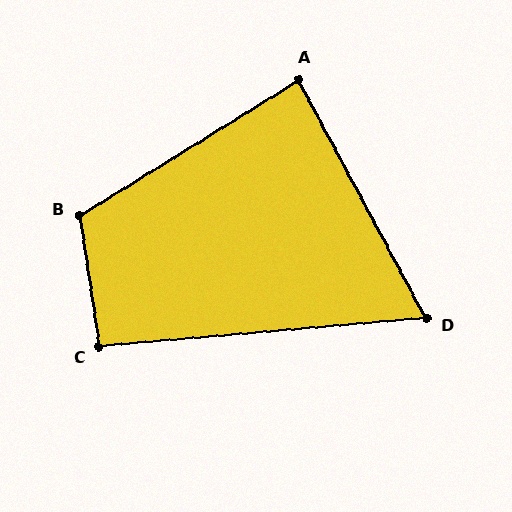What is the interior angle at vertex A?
Approximately 86 degrees (approximately right).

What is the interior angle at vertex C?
Approximately 94 degrees (approximately right).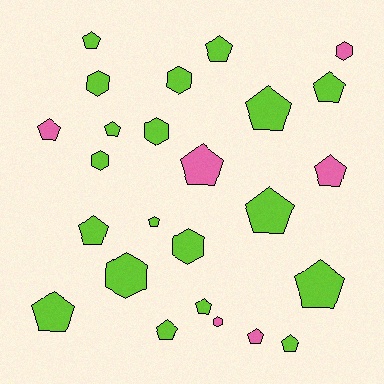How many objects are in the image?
There are 25 objects.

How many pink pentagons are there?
There are 4 pink pentagons.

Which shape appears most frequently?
Pentagon, with 17 objects.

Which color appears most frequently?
Lime, with 19 objects.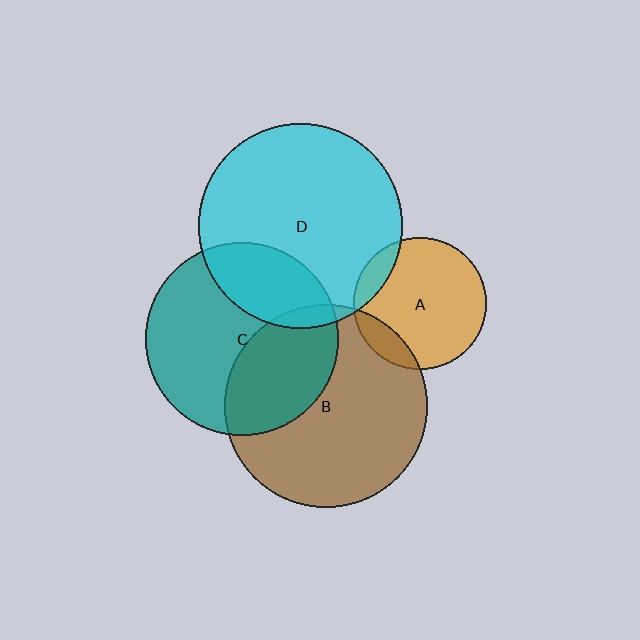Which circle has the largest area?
Circle D (cyan).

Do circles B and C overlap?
Yes.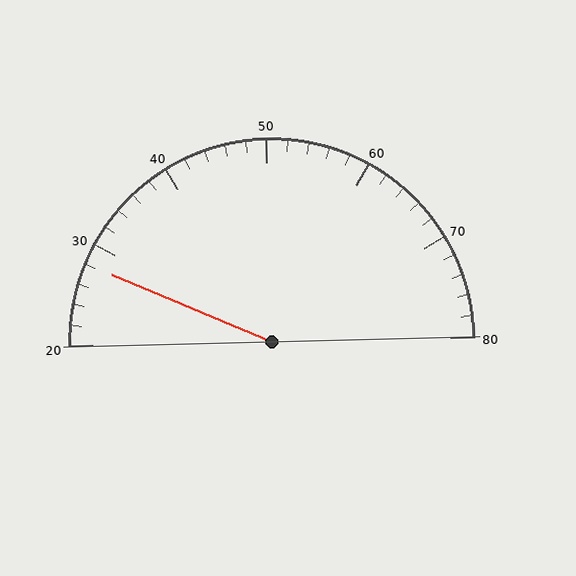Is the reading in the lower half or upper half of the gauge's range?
The reading is in the lower half of the range (20 to 80).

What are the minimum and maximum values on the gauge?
The gauge ranges from 20 to 80.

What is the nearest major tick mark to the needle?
The nearest major tick mark is 30.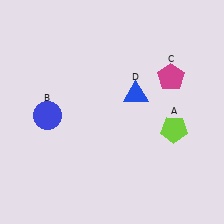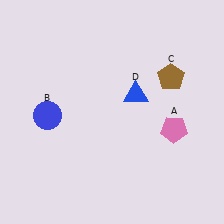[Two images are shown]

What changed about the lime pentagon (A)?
In Image 1, A is lime. In Image 2, it changed to pink.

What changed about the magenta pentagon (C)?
In Image 1, C is magenta. In Image 2, it changed to brown.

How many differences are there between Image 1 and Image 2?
There are 2 differences between the two images.